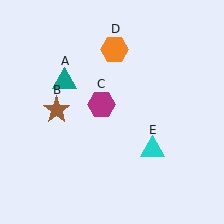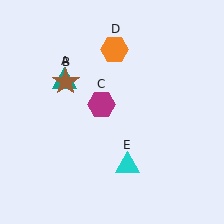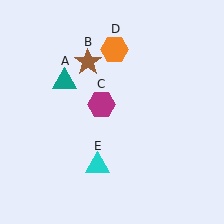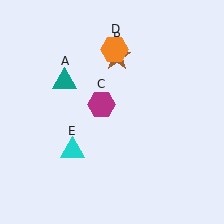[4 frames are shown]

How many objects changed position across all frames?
2 objects changed position: brown star (object B), cyan triangle (object E).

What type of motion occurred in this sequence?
The brown star (object B), cyan triangle (object E) rotated clockwise around the center of the scene.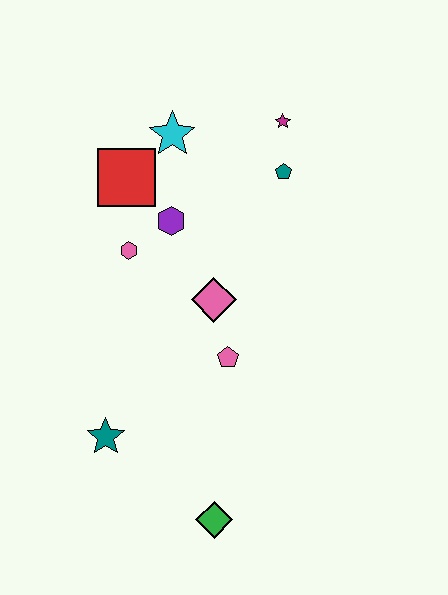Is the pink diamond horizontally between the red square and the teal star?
No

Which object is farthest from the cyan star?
The green diamond is farthest from the cyan star.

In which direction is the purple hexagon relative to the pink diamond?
The purple hexagon is above the pink diamond.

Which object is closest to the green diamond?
The teal star is closest to the green diamond.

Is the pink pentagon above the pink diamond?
No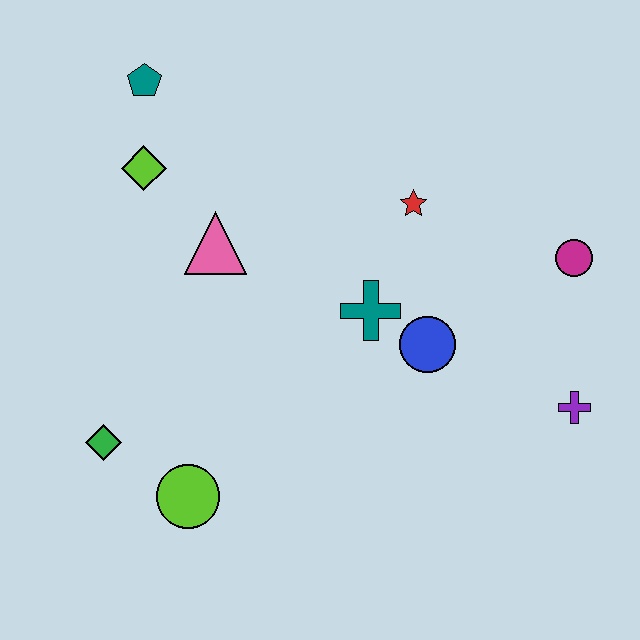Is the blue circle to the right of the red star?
Yes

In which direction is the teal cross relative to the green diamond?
The teal cross is to the right of the green diamond.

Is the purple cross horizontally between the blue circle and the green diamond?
No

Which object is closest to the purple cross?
The magenta circle is closest to the purple cross.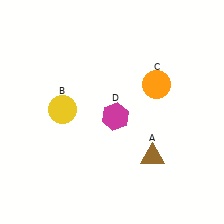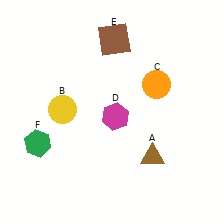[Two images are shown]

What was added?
A brown square (E), a green hexagon (F) were added in Image 2.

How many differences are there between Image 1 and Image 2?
There are 2 differences between the two images.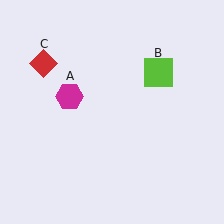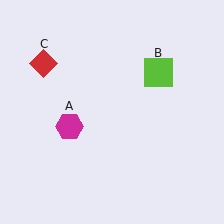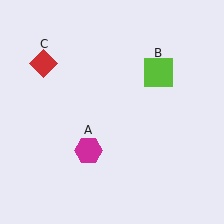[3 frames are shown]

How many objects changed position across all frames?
1 object changed position: magenta hexagon (object A).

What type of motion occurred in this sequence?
The magenta hexagon (object A) rotated counterclockwise around the center of the scene.